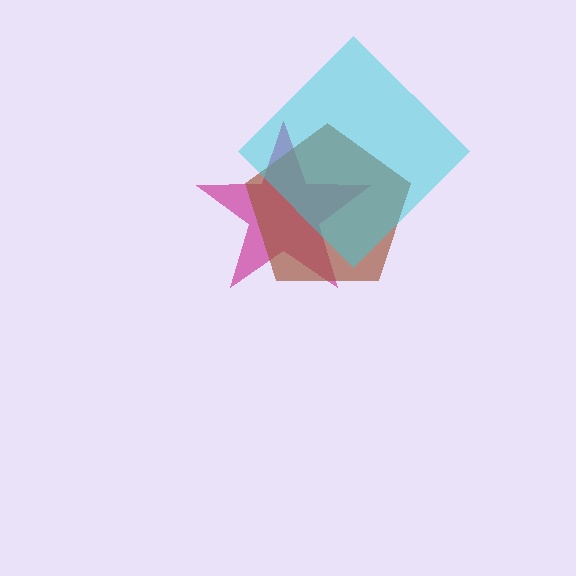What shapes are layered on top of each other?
The layered shapes are: a magenta star, a brown pentagon, a cyan diamond.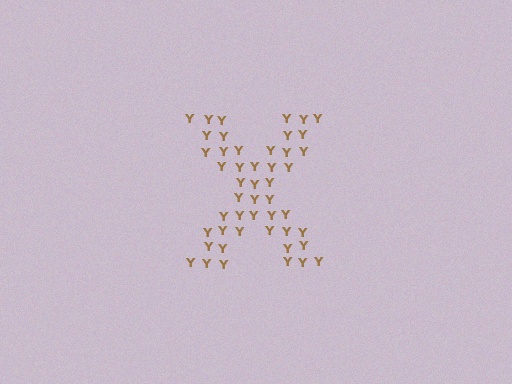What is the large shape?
The large shape is the letter X.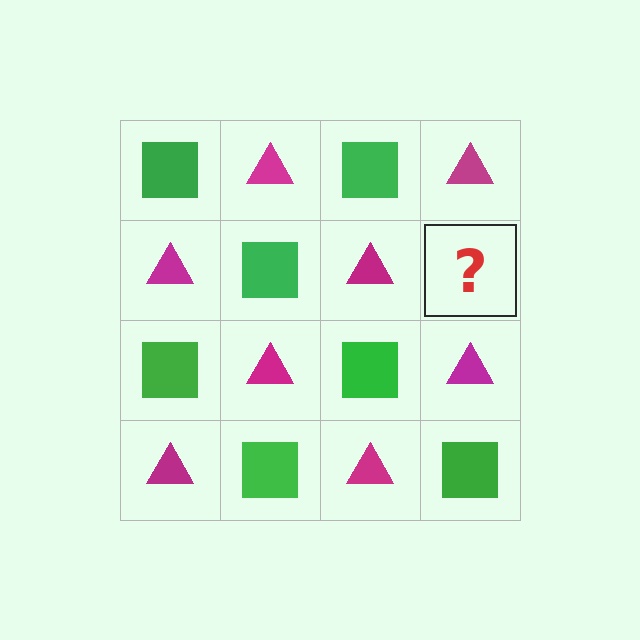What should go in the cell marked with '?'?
The missing cell should contain a green square.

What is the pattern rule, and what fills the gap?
The rule is that it alternates green square and magenta triangle in a checkerboard pattern. The gap should be filled with a green square.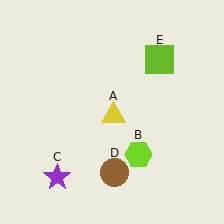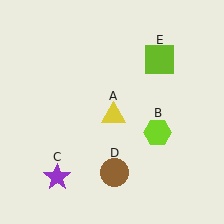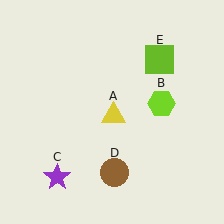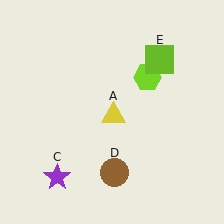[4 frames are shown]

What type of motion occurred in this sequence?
The lime hexagon (object B) rotated counterclockwise around the center of the scene.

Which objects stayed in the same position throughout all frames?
Yellow triangle (object A) and purple star (object C) and brown circle (object D) and lime square (object E) remained stationary.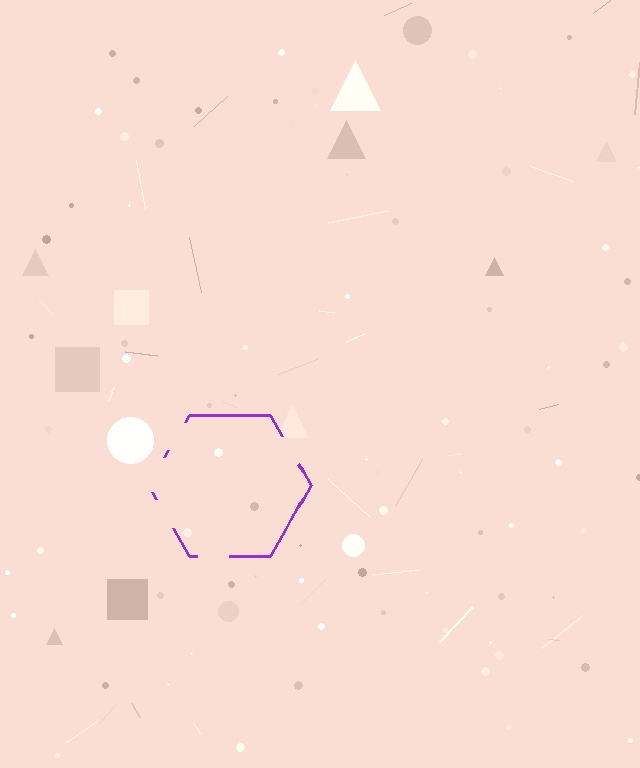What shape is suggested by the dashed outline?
The dashed outline suggests a hexagon.